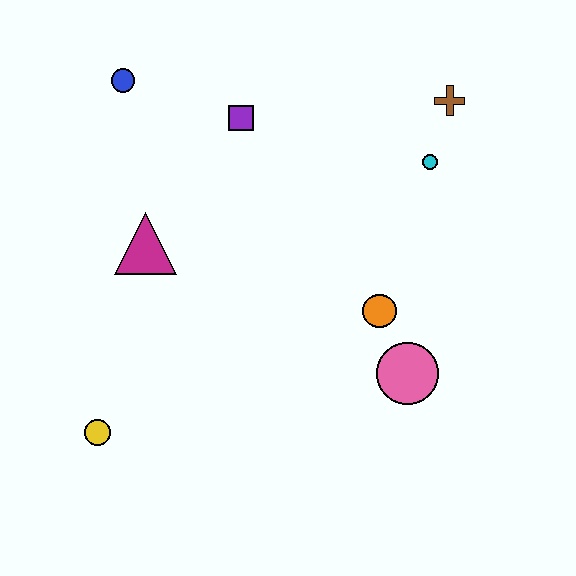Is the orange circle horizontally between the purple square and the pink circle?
Yes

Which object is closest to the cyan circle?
The brown cross is closest to the cyan circle.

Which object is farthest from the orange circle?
The blue circle is farthest from the orange circle.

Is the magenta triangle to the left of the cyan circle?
Yes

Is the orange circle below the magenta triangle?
Yes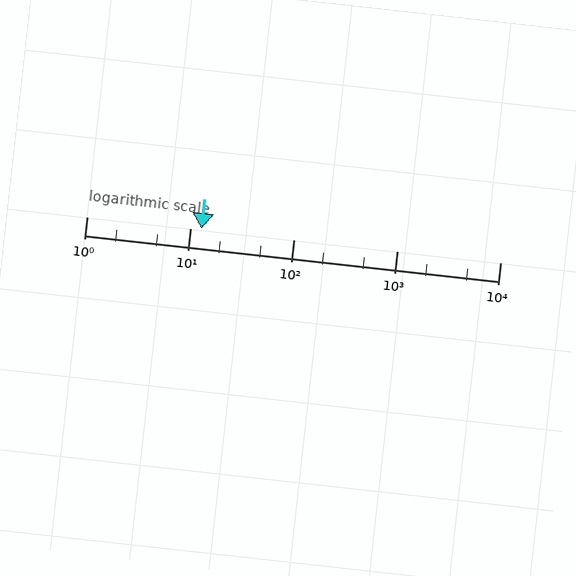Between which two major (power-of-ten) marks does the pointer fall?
The pointer is between 10 and 100.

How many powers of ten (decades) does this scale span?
The scale spans 4 decades, from 1 to 10000.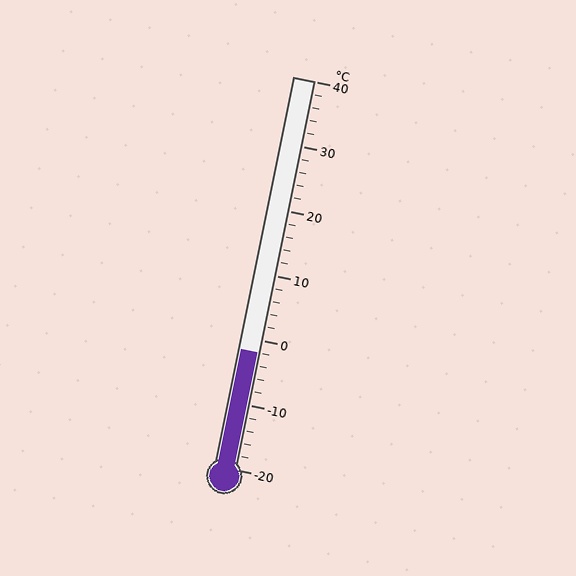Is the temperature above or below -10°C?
The temperature is above -10°C.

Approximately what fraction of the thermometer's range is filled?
The thermometer is filled to approximately 30% of its range.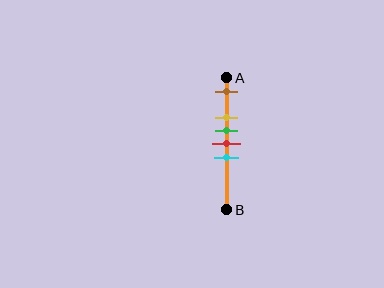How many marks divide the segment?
There are 5 marks dividing the segment.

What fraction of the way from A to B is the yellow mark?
The yellow mark is approximately 30% (0.3) of the way from A to B.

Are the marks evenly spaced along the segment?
No, the marks are not evenly spaced.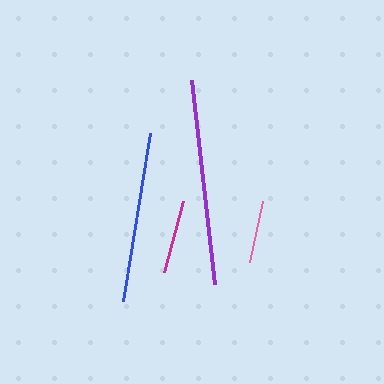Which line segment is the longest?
The purple line is the longest at approximately 206 pixels.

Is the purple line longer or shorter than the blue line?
The purple line is longer than the blue line.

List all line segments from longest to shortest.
From longest to shortest: purple, blue, magenta, pink.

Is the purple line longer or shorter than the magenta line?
The purple line is longer than the magenta line.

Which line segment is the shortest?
The pink line is the shortest at approximately 62 pixels.